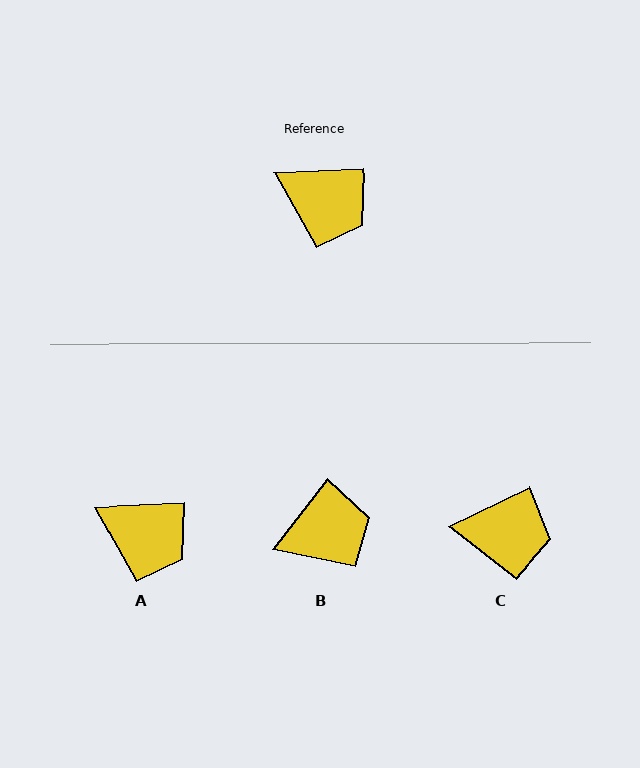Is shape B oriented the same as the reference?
No, it is off by about 50 degrees.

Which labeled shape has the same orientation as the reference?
A.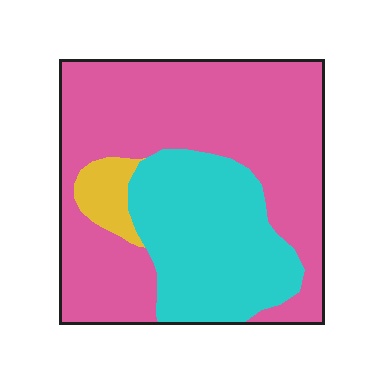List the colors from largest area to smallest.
From largest to smallest: pink, cyan, yellow.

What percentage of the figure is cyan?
Cyan covers around 30% of the figure.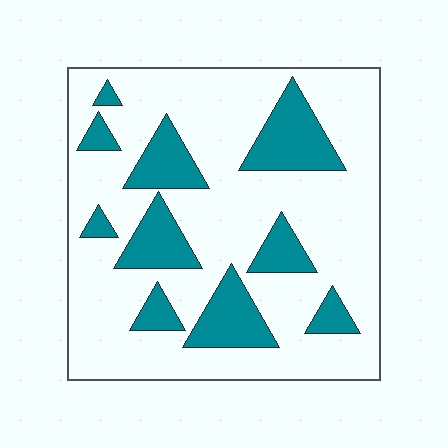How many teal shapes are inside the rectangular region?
10.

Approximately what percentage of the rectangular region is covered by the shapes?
Approximately 25%.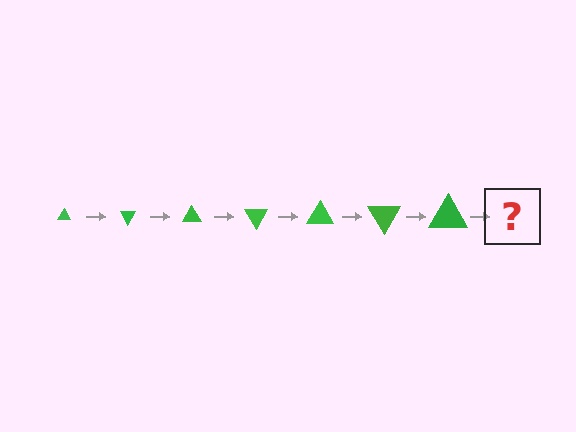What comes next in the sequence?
The next element should be a triangle, larger than the previous one and rotated 420 degrees from the start.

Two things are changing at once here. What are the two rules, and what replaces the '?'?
The two rules are that the triangle grows larger each step and it rotates 60 degrees each step. The '?' should be a triangle, larger than the previous one and rotated 420 degrees from the start.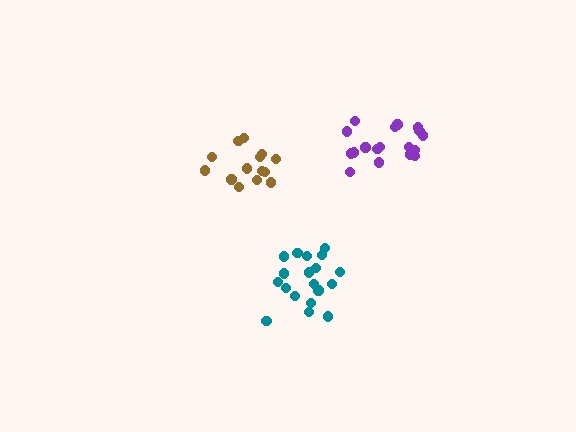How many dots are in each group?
Group 1: 14 dots, Group 2: 18 dots, Group 3: 19 dots (51 total).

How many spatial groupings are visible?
There are 3 spatial groupings.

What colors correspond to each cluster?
The clusters are colored: brown, purple, teal.